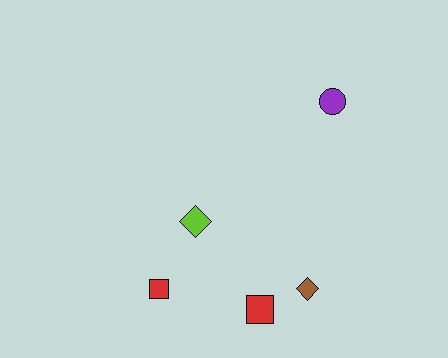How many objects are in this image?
There are 5 objects.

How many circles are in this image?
There is 1 circle.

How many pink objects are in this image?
There are no pink objects.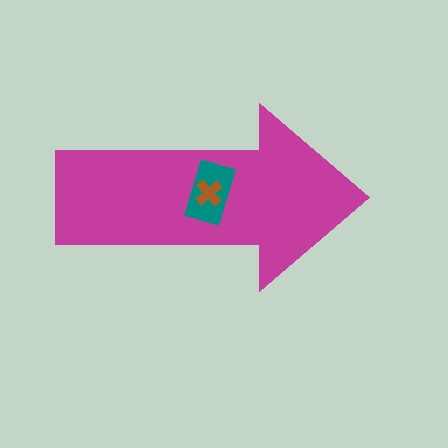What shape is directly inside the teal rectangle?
The brown cross.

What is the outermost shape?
The magenta arrow.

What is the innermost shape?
The brown cross.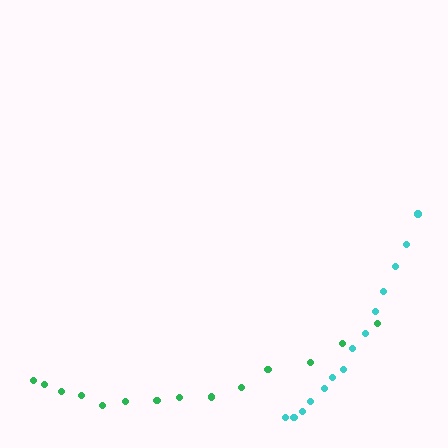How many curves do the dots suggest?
There are 2 distinct paths.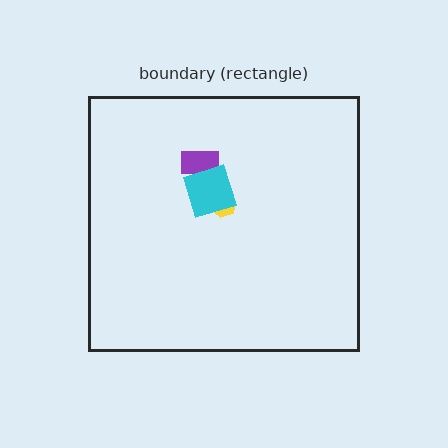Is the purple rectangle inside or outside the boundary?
Inside.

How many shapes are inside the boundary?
3 inside, 0 outside.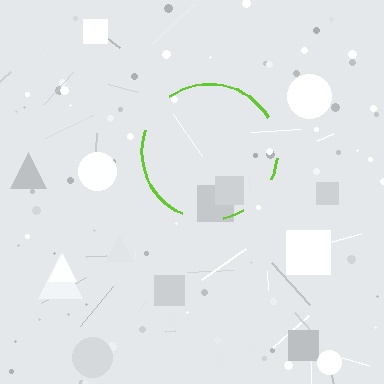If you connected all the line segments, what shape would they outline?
They would outline a circle.